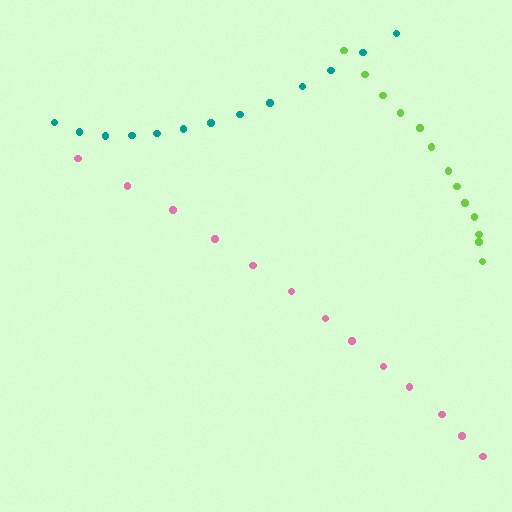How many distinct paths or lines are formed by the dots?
There are 3 distinct paths.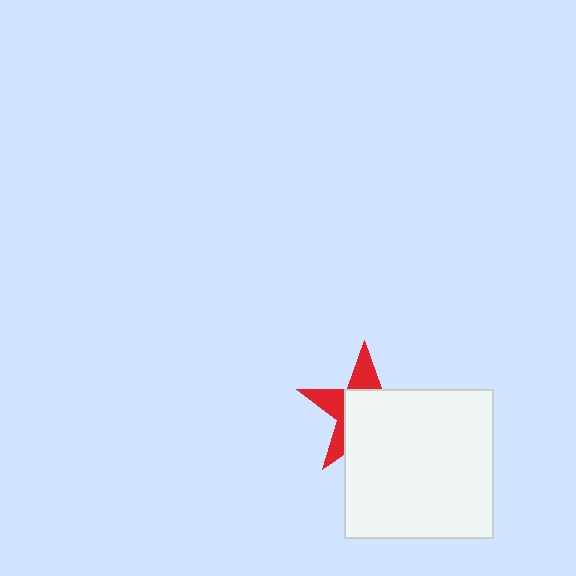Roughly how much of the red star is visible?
A small part of it is visible (roughly 37%).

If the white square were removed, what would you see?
You would see the complete red star.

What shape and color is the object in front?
The object in front is a white square.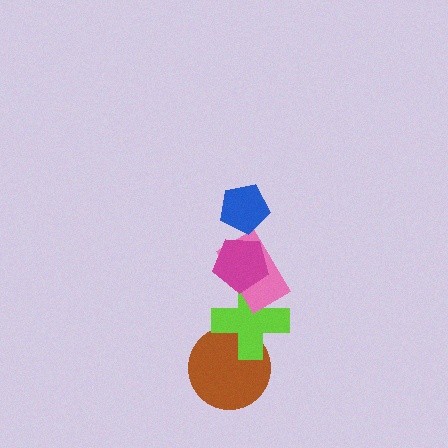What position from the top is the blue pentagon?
The blue pentagon is 1st from the top.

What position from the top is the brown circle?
The brown circle is 5th from the top.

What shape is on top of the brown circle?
The lime cross is on top of the brown circle.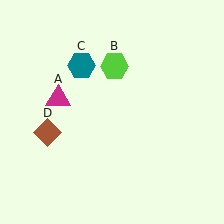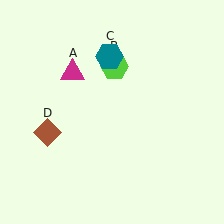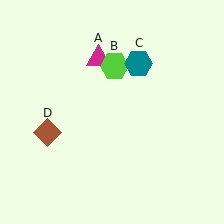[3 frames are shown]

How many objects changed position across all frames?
2 objects changed position: magenta triangle (object A), teal hexagon (object C).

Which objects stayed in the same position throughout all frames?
Lime hexagon (object B) and brown diamond (object D) remained stationary.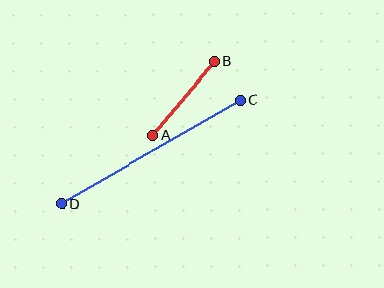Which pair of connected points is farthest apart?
Points C and D are farthest apart.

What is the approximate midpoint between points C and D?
The midpoint is at approximately (151, 152) pixels.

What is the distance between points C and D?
The distance is approximately 206 pixels.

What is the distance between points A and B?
The distance is approximately 97 pixels.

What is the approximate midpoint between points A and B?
The midpoint is at approximately (184, 98) pixels.